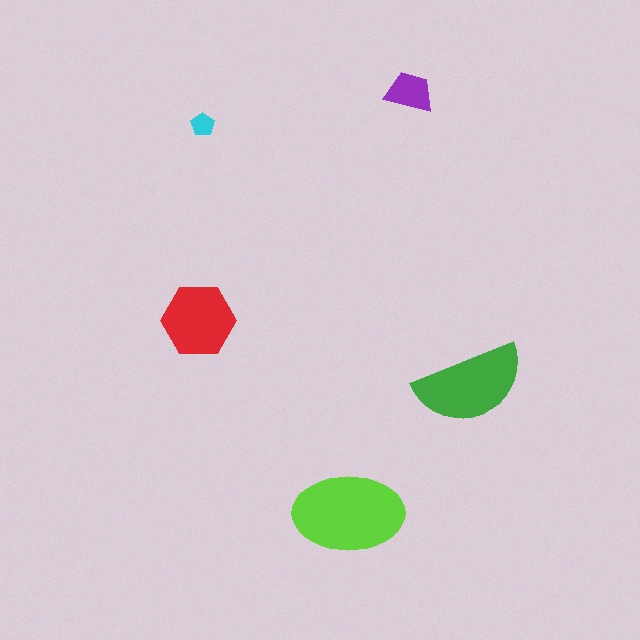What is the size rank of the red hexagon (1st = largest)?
3rd.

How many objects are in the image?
There are 5 objects in the image.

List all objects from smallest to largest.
The cyan pentagon, the purple trapezoid, the red hexagon, the green semicircle, the lime ellipse.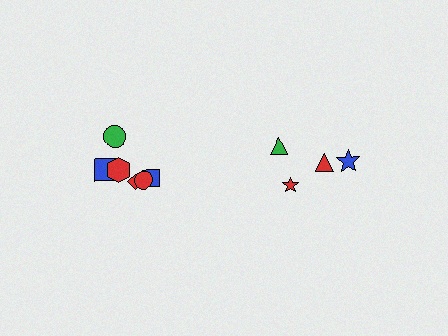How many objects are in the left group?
There are 6 objects.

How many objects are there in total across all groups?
There are 10 objects.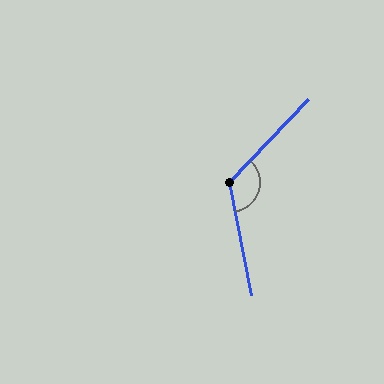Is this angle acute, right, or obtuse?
It is obtuse.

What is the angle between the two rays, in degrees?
Approximately 125 degrees.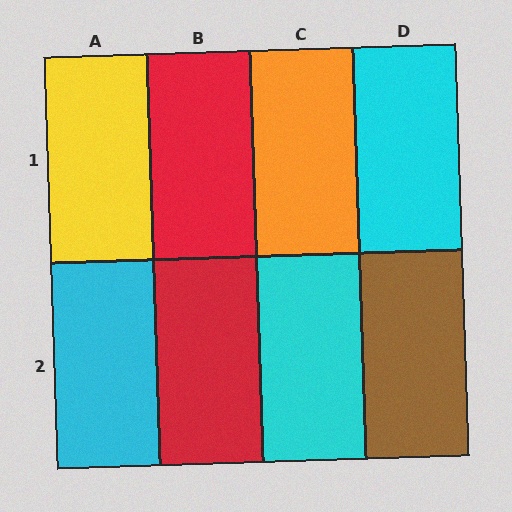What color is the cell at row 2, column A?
Cyan.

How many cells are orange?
1 cell is orange.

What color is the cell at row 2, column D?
Brown.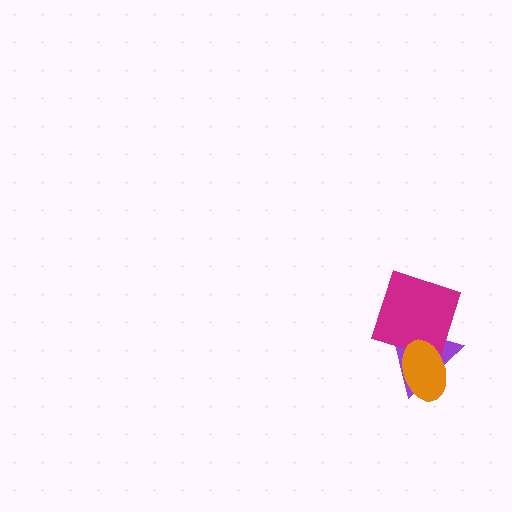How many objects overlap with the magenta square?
2 objects overlap with the magenta square.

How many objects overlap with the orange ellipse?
2 objects overlap with the orange ellipse.